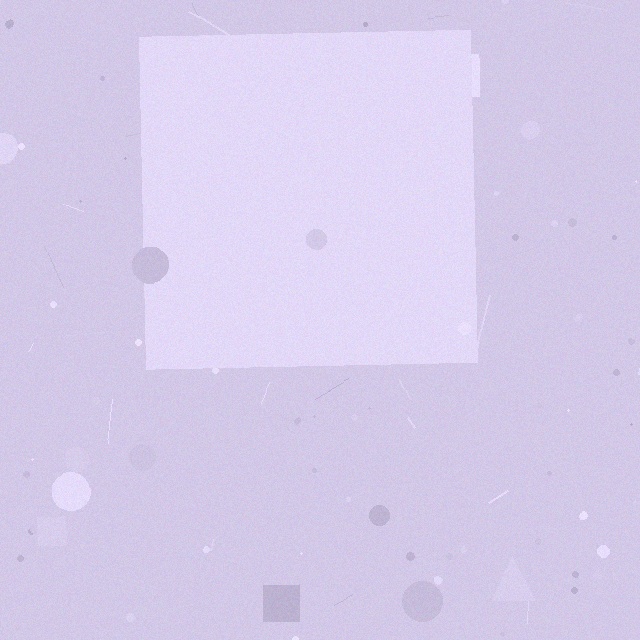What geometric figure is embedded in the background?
A square is embedded in the background.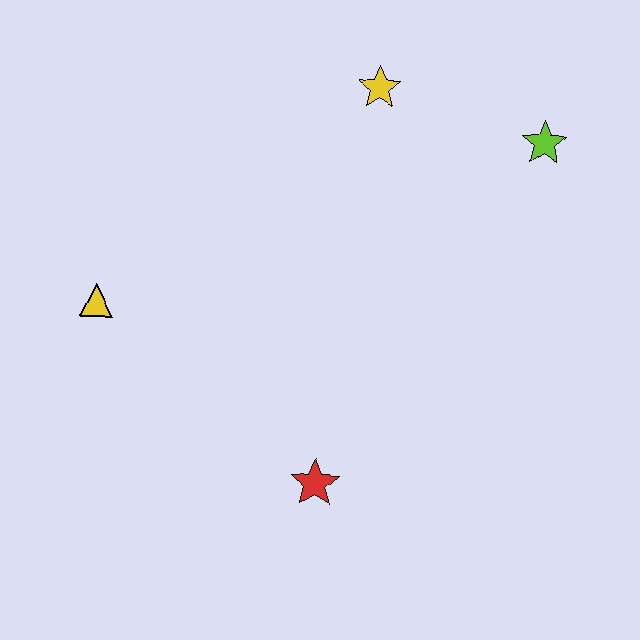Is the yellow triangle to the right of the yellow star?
No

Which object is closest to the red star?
The yellow triangle is closest to the red star.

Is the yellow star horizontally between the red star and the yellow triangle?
No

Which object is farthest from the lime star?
The yellow triangle is farthest from the lime star.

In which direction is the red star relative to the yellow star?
The red star is below the yellow star.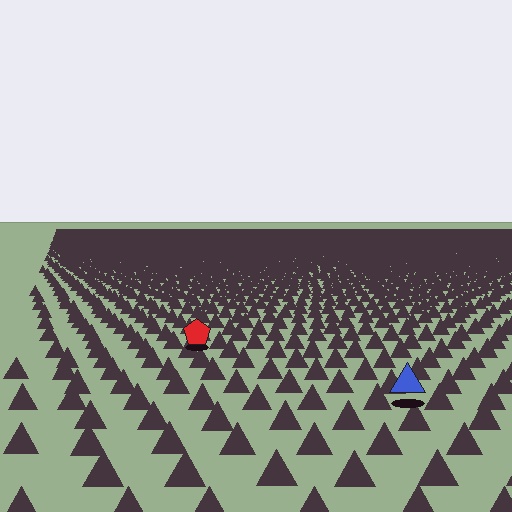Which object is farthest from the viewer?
The red pentagon is farthest from the viewer. It appears smaller and the ground texture around it is denser.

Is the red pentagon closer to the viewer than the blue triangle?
No. The blue triangle is closer — you can tell from the texture gradient: the ground texture is coarser near it.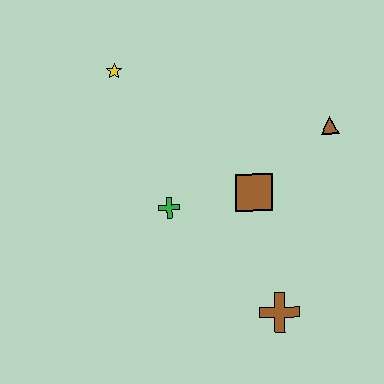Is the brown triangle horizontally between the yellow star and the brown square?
No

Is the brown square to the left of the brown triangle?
Yes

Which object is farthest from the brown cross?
The yellow star is farthest from the brown cross.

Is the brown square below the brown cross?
No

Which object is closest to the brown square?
The green cross is closest to the brown square.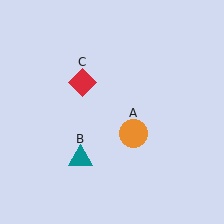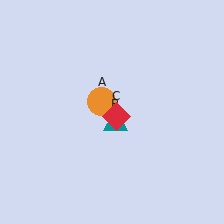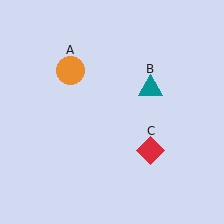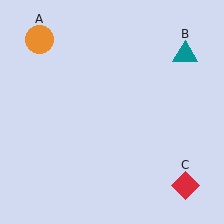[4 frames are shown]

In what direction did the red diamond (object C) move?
The red diamond (object C) moved down and to the right.